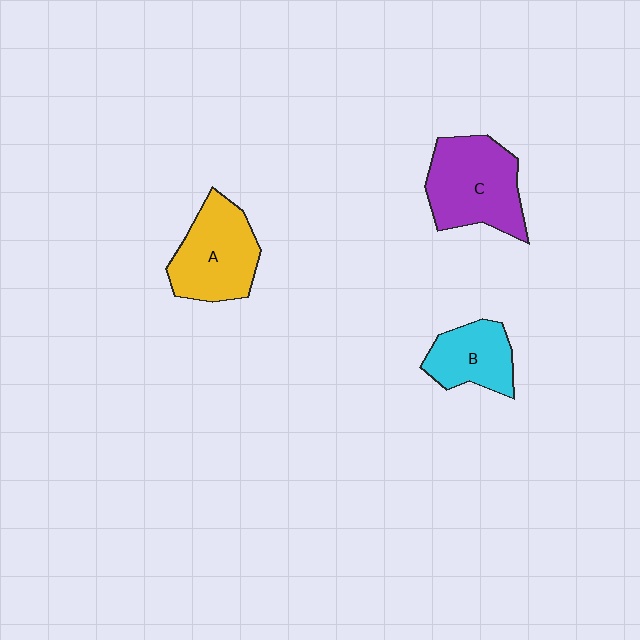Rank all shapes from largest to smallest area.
From largest to smallest: C (purple), A (yellow), B (cyan).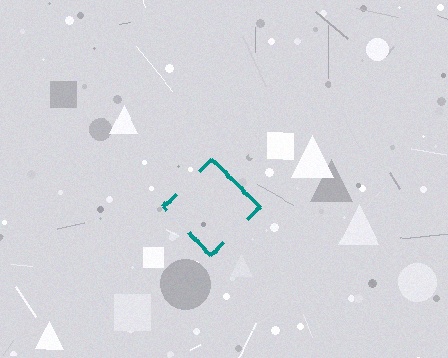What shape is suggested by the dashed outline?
The dashed outline suggests a diamond.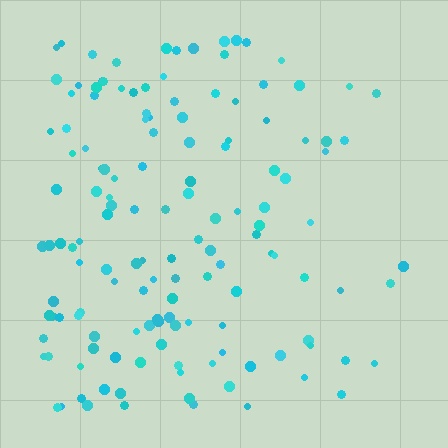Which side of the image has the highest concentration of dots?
The left.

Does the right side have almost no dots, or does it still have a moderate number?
Still a moderate number, just noticeably fewer than the left.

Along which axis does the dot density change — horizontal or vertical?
Horizontal.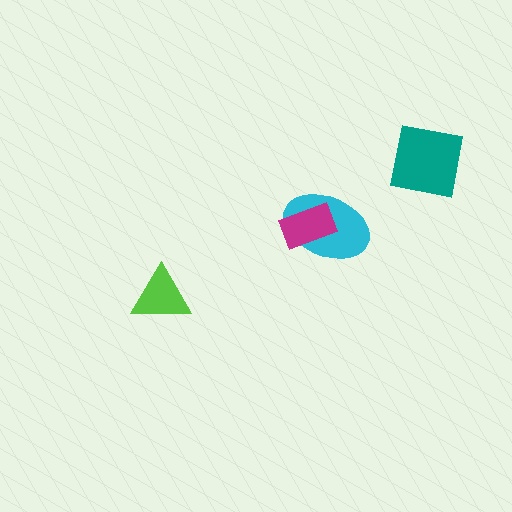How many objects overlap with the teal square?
0 objects overlap with the teal square.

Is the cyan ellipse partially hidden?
Yes, it is partially covered by another shape.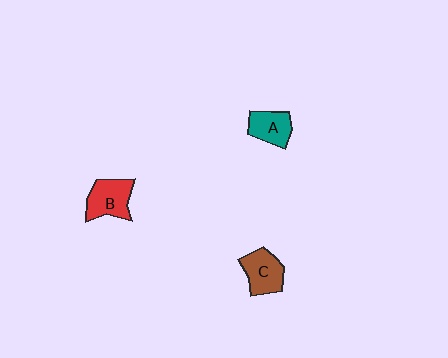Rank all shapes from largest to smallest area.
From largest to smallest: B (red), C (brown), A (teal).